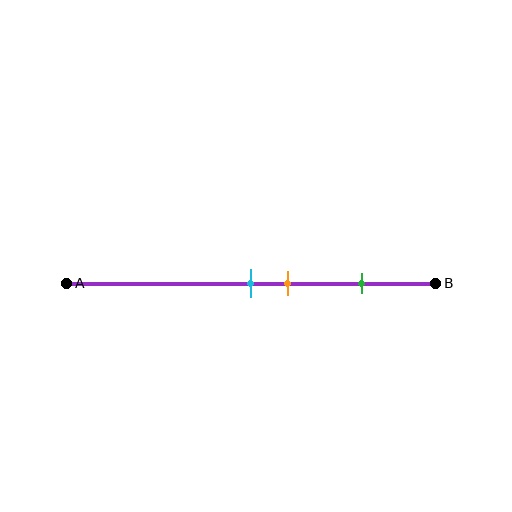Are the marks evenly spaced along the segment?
No, the marks are not evenly spaced.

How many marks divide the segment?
There are 3 marks dividing the segment.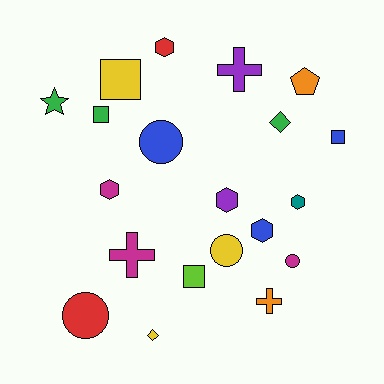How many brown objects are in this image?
There are no brown objects.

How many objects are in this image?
There are 20 objects.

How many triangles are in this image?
There are no triangles.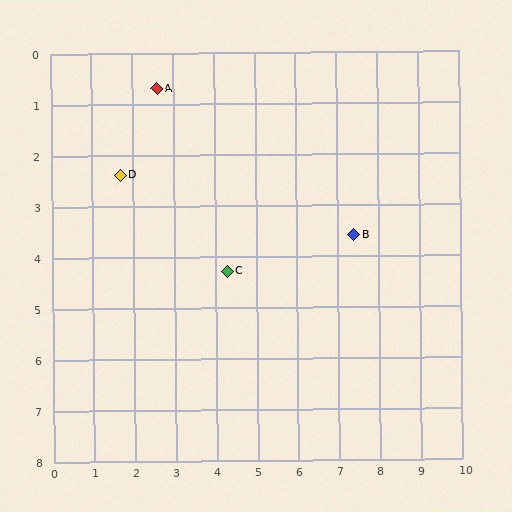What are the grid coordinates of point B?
Point B is at approximately (7.4, 3.6).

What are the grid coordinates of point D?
Point D is at approximately (1.7, 2.4).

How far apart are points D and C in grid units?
Points D and C are about 3.2 grid units apart.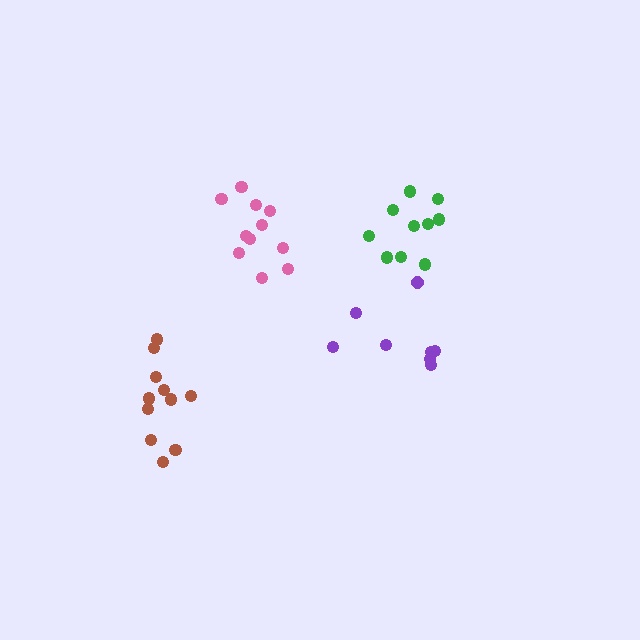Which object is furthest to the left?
The brown cluster is leftmost.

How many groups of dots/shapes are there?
There are 4 groups.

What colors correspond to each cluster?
The clusters are colored: pink, green, purple, brown.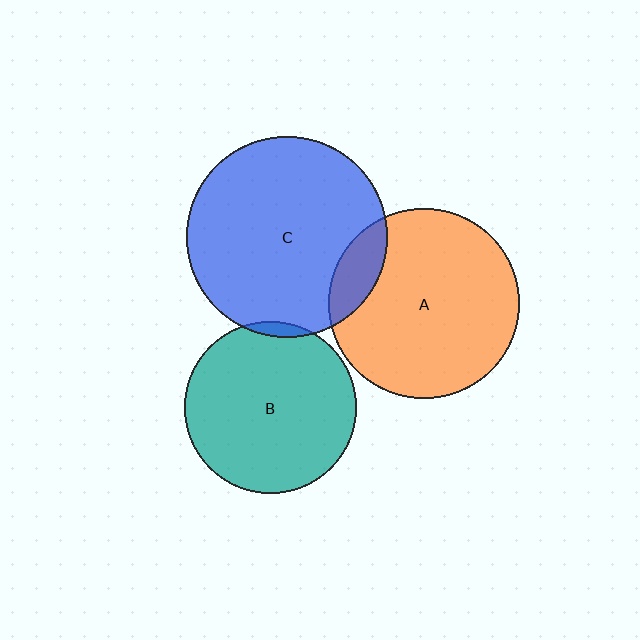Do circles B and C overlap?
Yes.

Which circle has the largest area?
Circle C (blue).